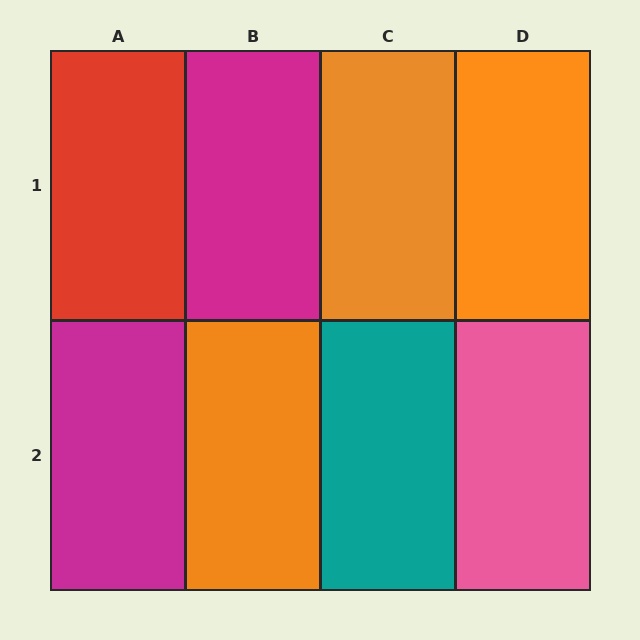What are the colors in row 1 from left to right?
Red, magenta, orange, orange.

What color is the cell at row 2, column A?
Magenta.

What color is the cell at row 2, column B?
Orange.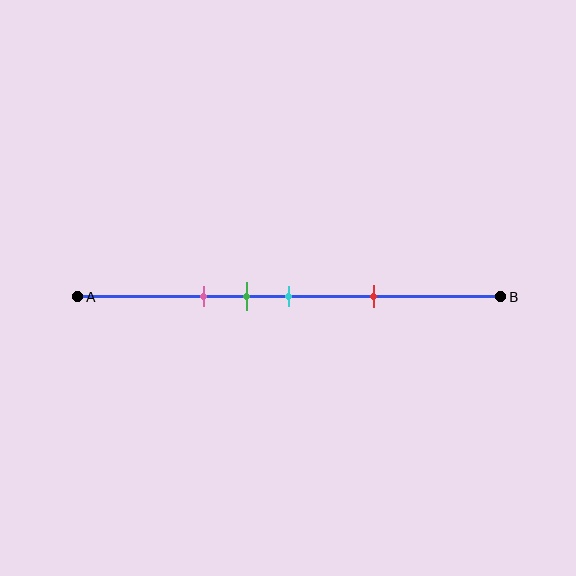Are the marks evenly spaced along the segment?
No, the marks are not evenly spaced.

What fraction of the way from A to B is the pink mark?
The pink mark is approximately 30% (0.3) of the way from A to B.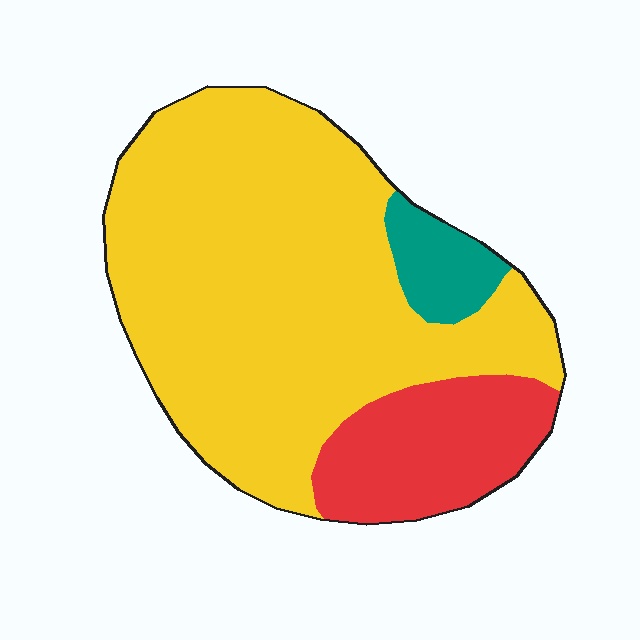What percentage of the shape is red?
Red takes up about one fifth (1/5) of the shape.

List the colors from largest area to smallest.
From largest to smallest: yellow, red, teal.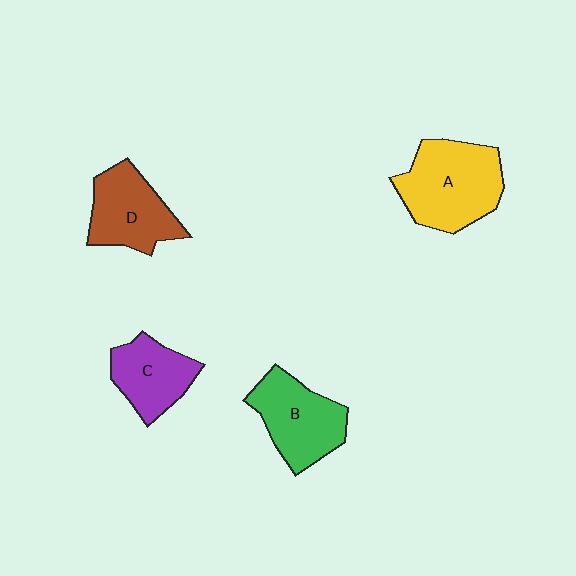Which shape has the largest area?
Shape A (yellow).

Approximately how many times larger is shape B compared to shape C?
Approximately 1.2 times.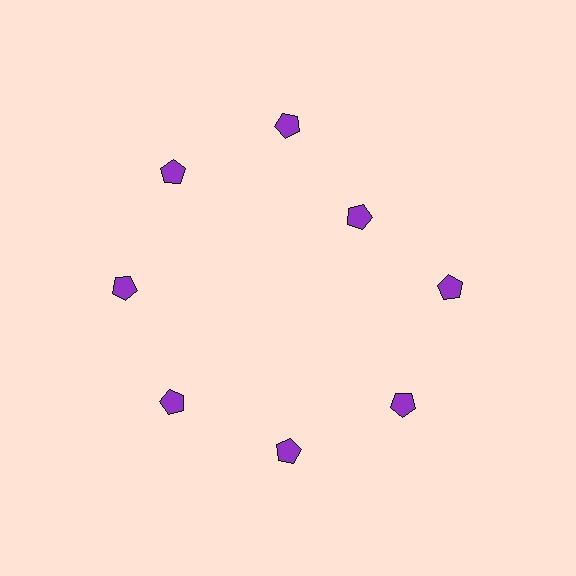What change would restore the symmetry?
The symmetry would be restored by moving it outward, back onto the ring so that all 8 pentagons sit at equal angles and equal distance from the center.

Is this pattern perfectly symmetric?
No. The 8 purple pentagons are arranged in a ring, but one element near the 2 o'clock position is pulled inward toward the center, breaking the 8-fold rotational symmetry.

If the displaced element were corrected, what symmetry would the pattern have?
It would have 8-fold rotational symmetry — the pattern would map onto itself every 45 degrees.